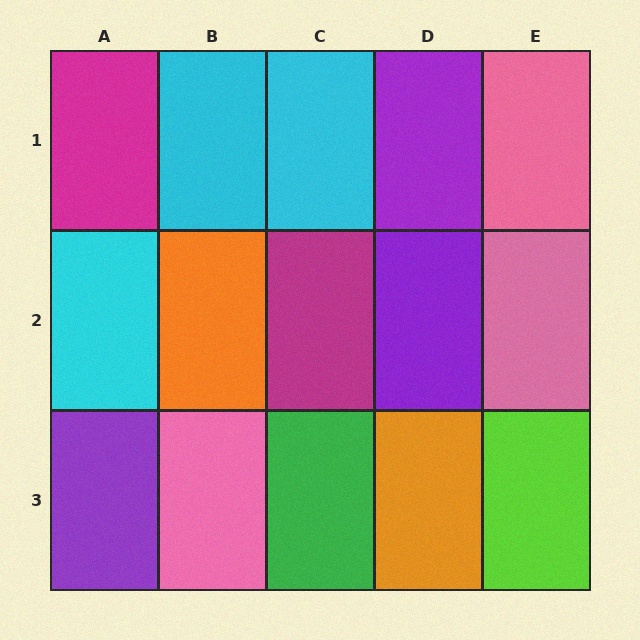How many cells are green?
1 cell is green.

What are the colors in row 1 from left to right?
Magenta, cyan, cyan, purple, pink.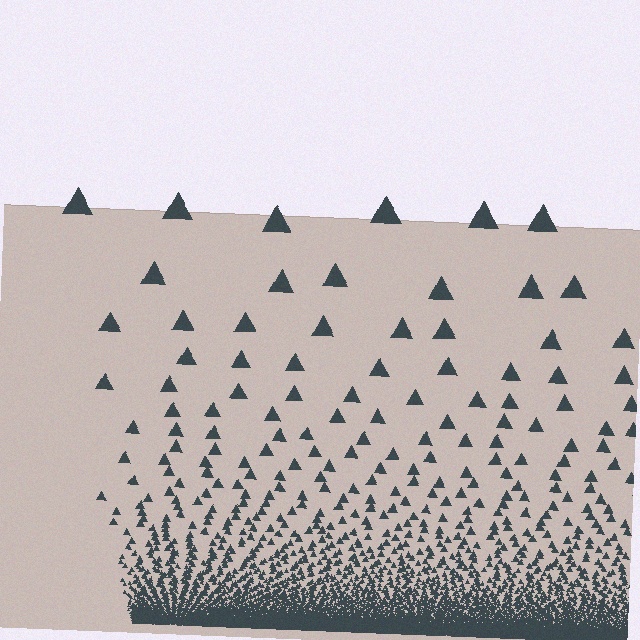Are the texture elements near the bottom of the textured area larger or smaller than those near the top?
Smaller. The gradient is inverted — elements near the bottom are smaller and denser.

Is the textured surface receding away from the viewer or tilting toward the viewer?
The surface appears to tilt toward the viewer. Texture elements get larger and sparser toward the top.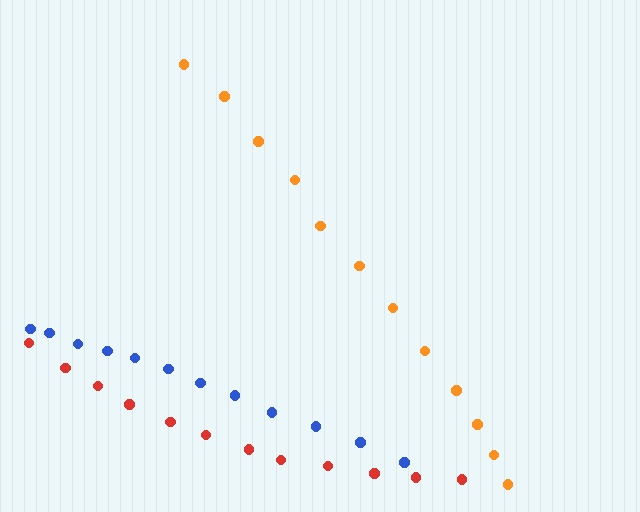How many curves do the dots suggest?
There are 3 distinct paths.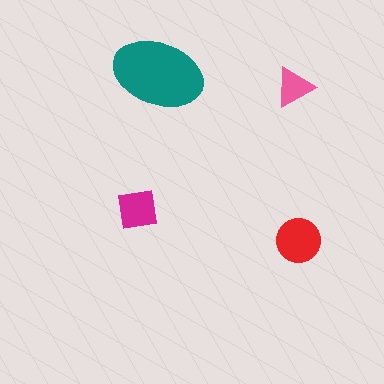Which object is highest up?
The teal ellipse is topmost.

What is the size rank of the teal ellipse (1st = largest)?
1st.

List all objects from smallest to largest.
The pink triangle, the magenta square, the red circle, the teal ellipse.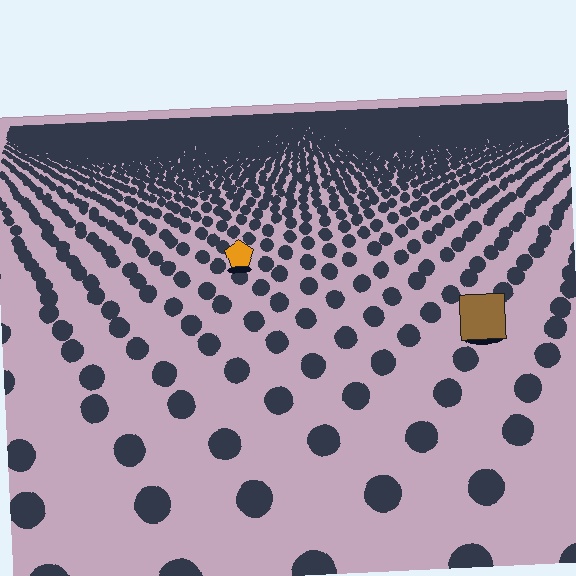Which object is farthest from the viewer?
The orange pentagon is farthest from the viewer. It appears smaller and the ground texture around it is denser.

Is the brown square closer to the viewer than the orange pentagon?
Yes. The brown square is closer — you can tell from the texture gradient: the ground texture is coarser near it.